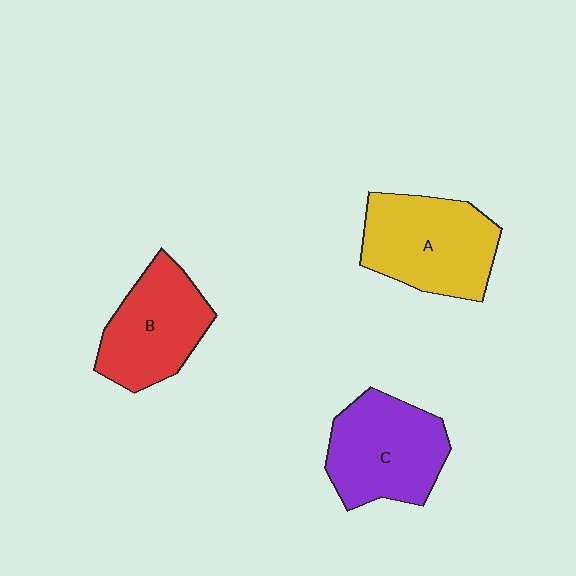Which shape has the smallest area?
Shape B (red).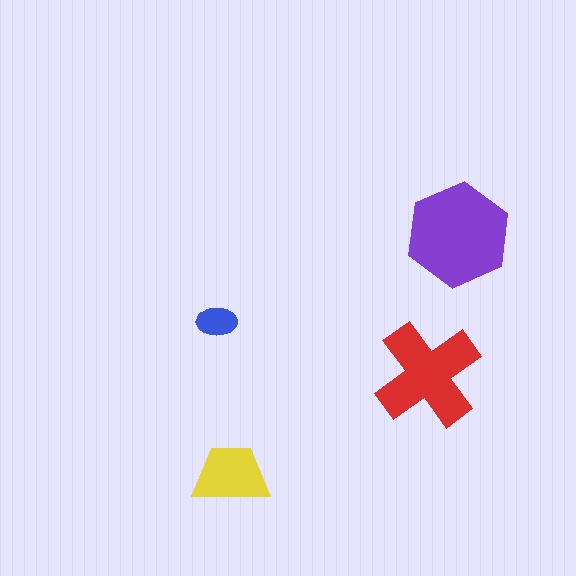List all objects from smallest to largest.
The blue ellipse, the yellow trapezoid, the red cross, the purple hexagon.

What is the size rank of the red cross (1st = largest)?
2nd.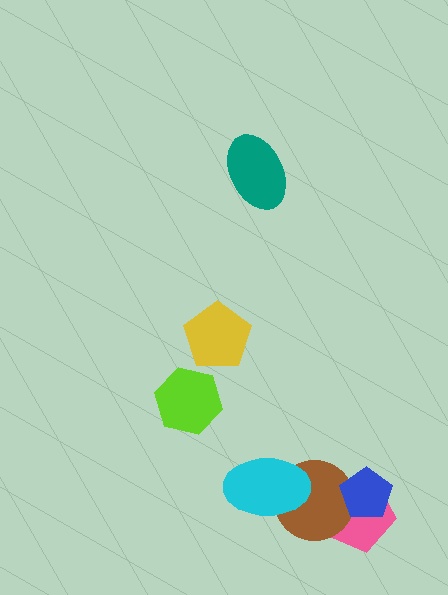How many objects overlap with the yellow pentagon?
0 objects overlap with the yellow pentagon.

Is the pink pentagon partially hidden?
Yes, it is partially covered by another shape.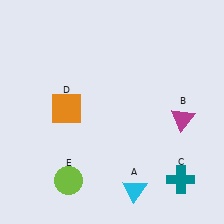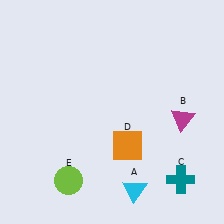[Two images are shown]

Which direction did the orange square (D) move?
The orange square (D) moved right.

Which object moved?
The orange square (D) moved right.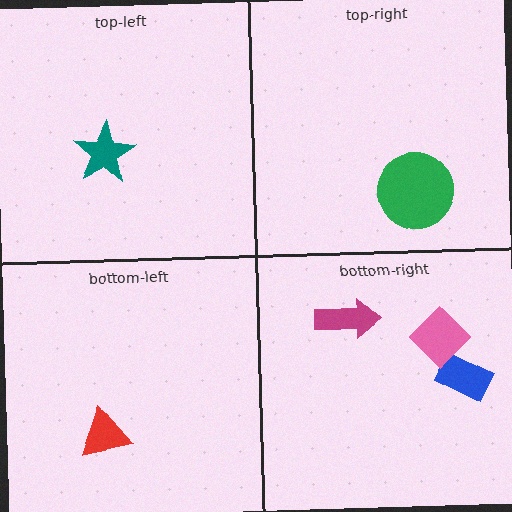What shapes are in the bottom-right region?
The magenta arrow, the blue rectangle, the pink diamond.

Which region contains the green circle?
The top-right region.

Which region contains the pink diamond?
The bottom-right region.